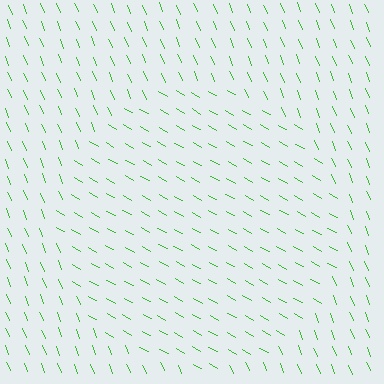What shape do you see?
I see a circle.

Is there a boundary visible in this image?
Yes, there is a texture boundary formed by a change in line orientation.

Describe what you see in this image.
The image is filled with small green line segments. A circle region in the image has lines oriented differently from the surrounding lines, creating a visible texture boundary.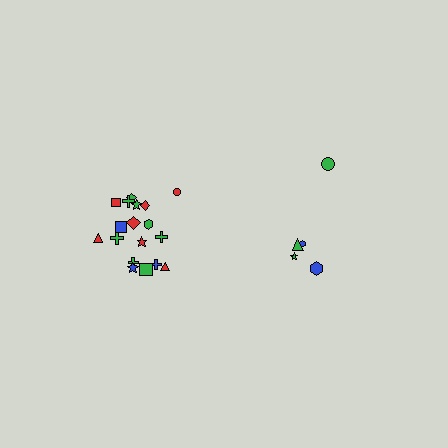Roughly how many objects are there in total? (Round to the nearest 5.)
Roughly 25 objects in total.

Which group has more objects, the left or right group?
The left group.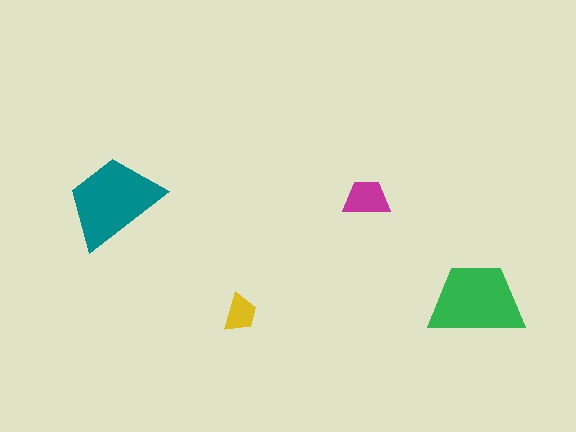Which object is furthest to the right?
The green trapezoid is rightmost.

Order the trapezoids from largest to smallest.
the teal one, the green one, the magenta one, the yellow one.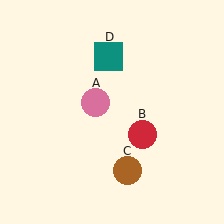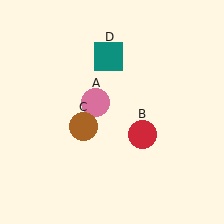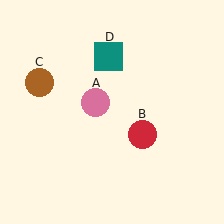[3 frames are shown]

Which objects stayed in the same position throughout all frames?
Pink circle (object A) and red circle (object B) and teal square (object D) remained stationary.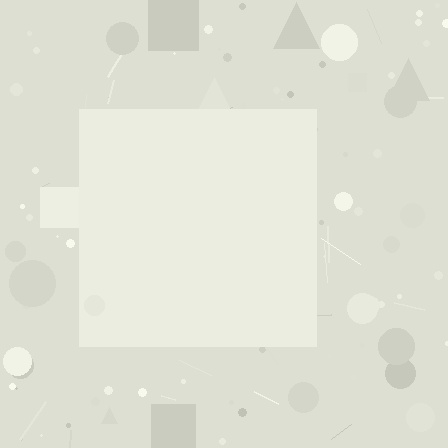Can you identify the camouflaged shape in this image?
The camouflaged shape is a square.